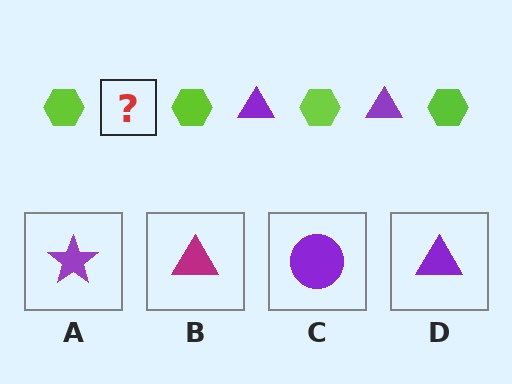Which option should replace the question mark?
Option D.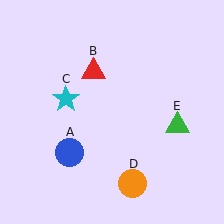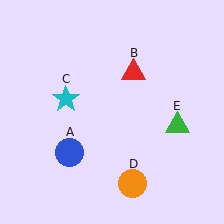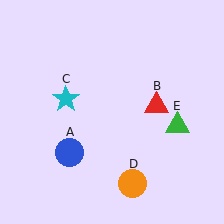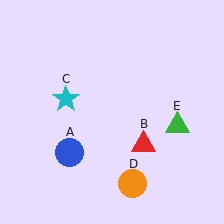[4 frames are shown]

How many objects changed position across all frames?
1 object changed position: red triangle (object B).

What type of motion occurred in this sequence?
The red triangle (object B) rotated clockwise around the center of the scene.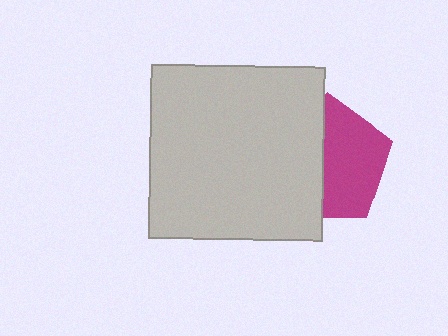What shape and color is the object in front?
The object in front is a light gray square.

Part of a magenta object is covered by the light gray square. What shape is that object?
It is a pentagon.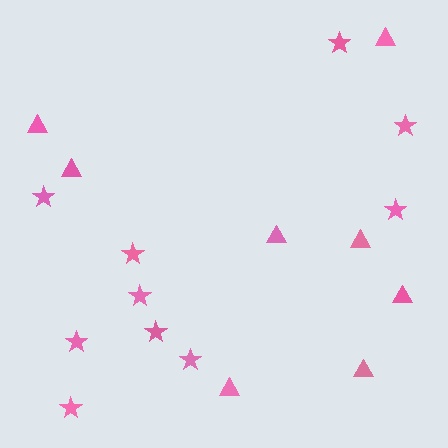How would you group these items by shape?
There are 2 groups: one group of stars (10) and one group of triangles (8).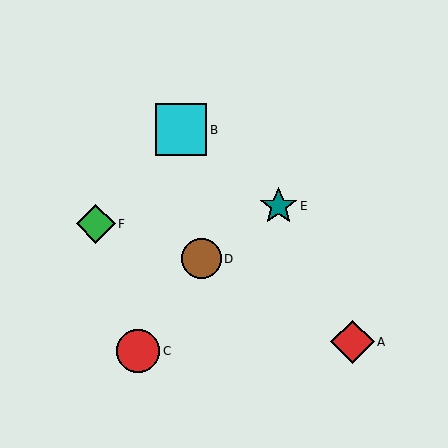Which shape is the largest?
The cyan square (labeled B) is the largest.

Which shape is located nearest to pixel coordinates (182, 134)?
The cyan square (labeled B) at (181, 130) is nearest to that location.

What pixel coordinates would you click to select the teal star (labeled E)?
Click at (278, 206) to select the teal star E.